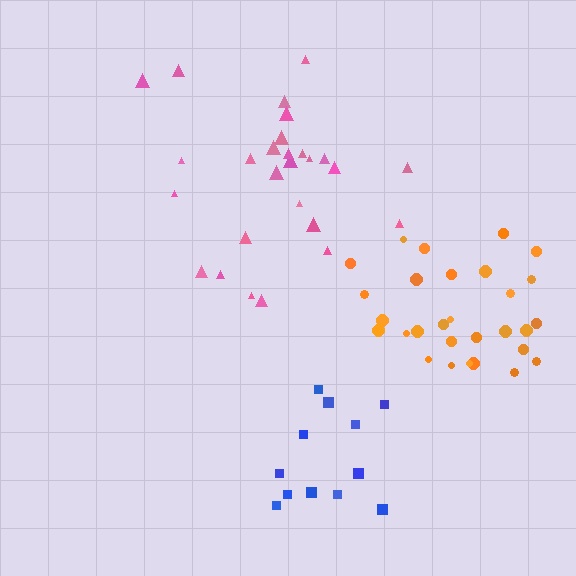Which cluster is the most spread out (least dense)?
Pink.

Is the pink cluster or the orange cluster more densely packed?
Orange.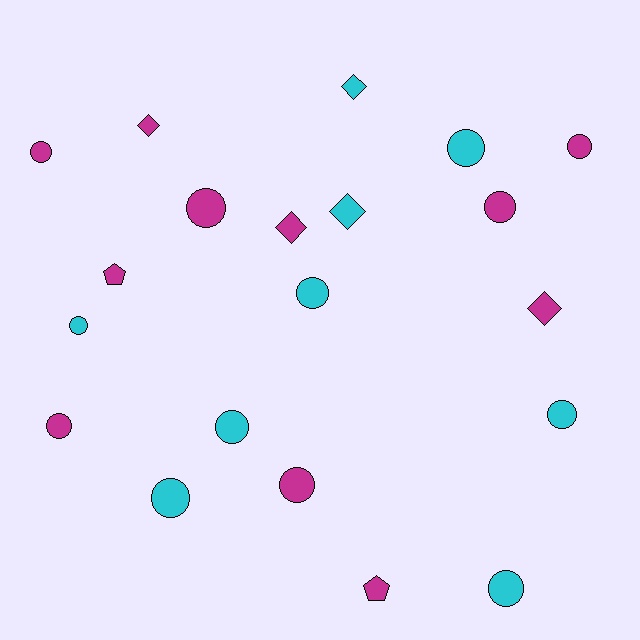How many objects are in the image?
There are 20 objects.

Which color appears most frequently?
Magenta, with 11 objects.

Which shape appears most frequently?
Circle, with 13 objects.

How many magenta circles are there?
There are 6 magenta circles.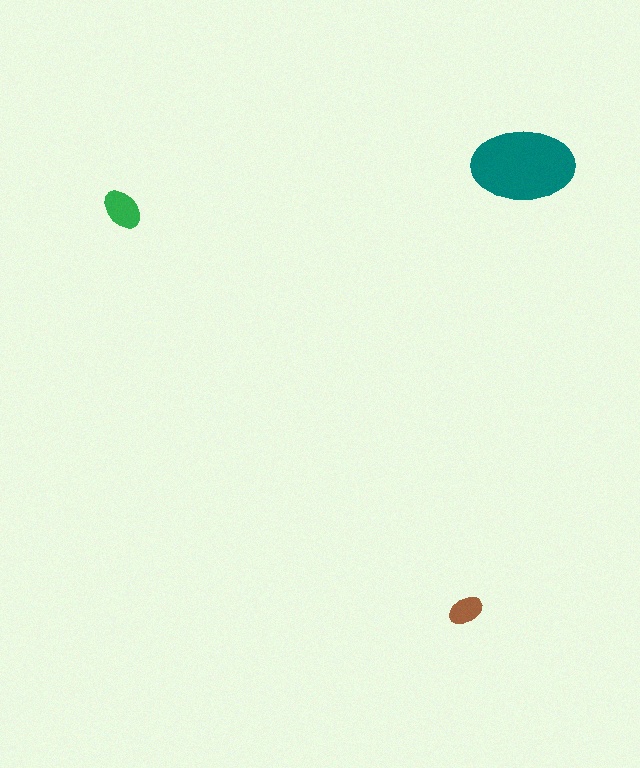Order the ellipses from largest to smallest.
the teal one, the green one, the brown one.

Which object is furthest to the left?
The green ellipse is leftmost.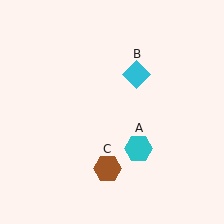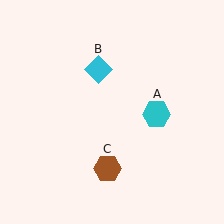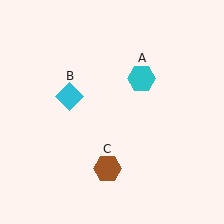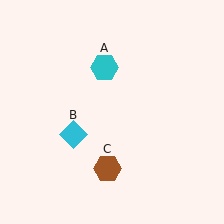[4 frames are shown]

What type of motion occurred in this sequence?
The cyan hexagon (object A), cyan diamond (object B) rotated counterclockwise around the center of the scene.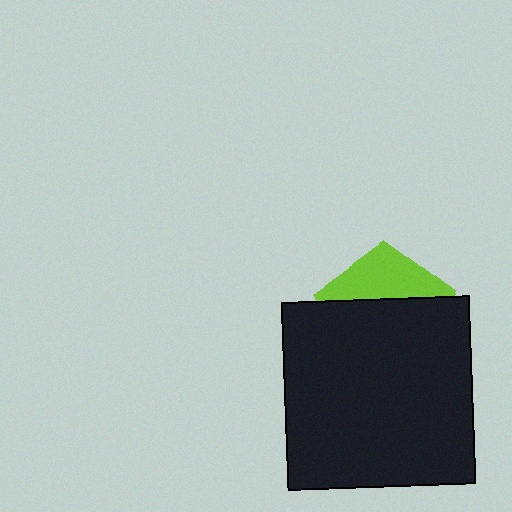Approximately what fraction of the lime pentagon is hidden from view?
Roughly 66% of the lime pentagon is hidden behind the black square.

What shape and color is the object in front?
The object in front is a black square.